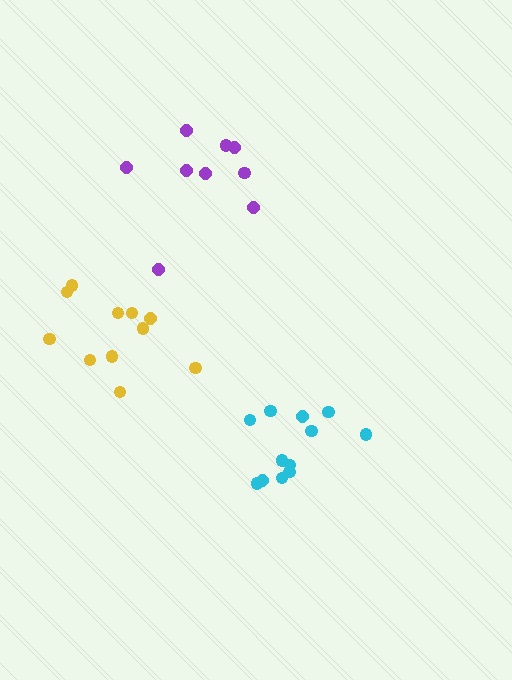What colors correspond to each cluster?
The clusters are colored: purple, cyan, yellow.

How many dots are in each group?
Group 1: 9 dots, Group 2: 12 dots, Group 3: 11 dots (32 total).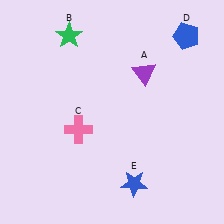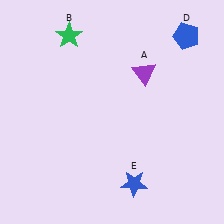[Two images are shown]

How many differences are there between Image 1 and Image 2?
There is 1 difference between the two images.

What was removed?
The pink cross (C) was removed in Image 2.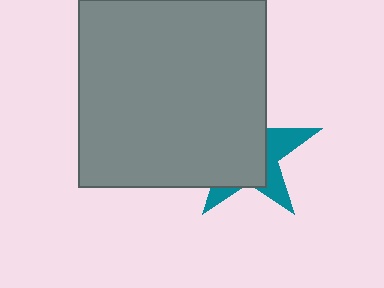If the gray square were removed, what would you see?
You would see the complete teal star.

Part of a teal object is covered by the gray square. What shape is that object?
It is a star.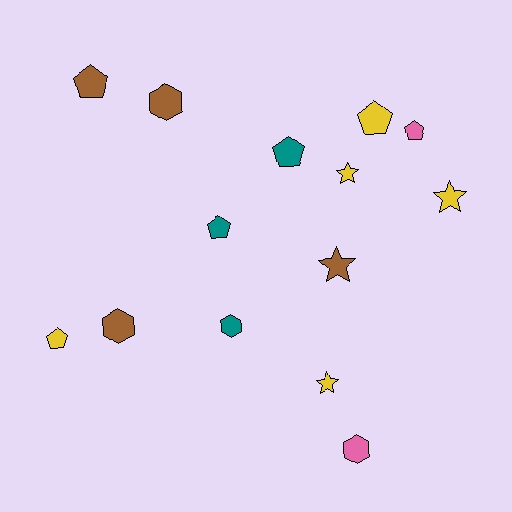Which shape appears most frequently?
Pentagon, with 6 objects.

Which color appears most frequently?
Yellow, with 5 objects.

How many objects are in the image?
There are 14 objects.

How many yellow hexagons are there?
There are no yellow hexagons.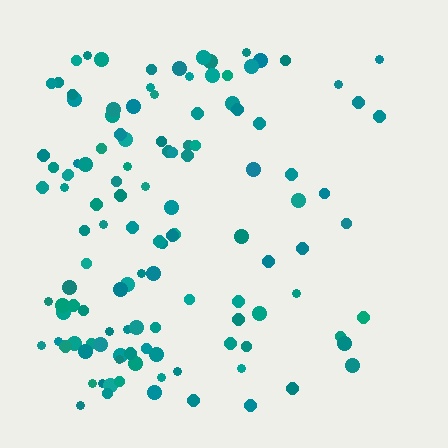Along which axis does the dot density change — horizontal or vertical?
Horizontal.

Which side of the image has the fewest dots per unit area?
The right.